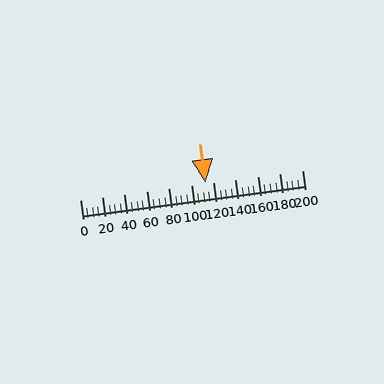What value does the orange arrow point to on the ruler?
The orange arrow points to approximately 113.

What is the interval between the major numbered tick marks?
The major tick marks are spaced 20 units apart.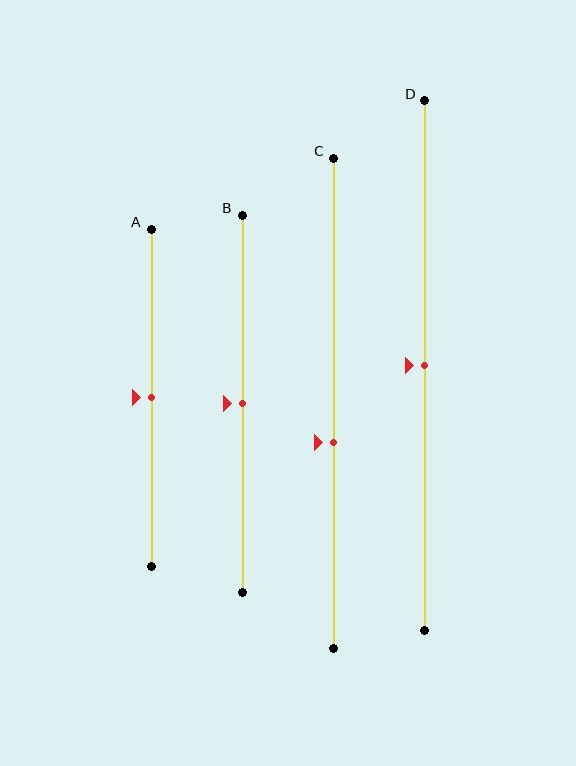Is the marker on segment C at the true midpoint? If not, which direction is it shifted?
No, the marker on segment C is shifted downward by about 8% of the segment length.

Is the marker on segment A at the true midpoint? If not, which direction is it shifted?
Yes, the marker on segment A is at the true midpoint.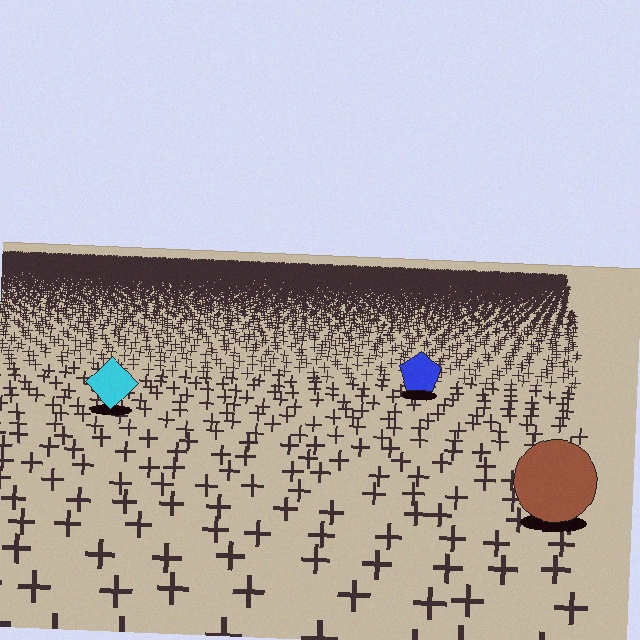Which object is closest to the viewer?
The brown circle is closest. The texture marks near it are larger and more spread out.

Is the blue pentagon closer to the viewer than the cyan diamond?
No. The cyan diamond is closer — you can tell from the texture gradient: the ground texture is coarser near it.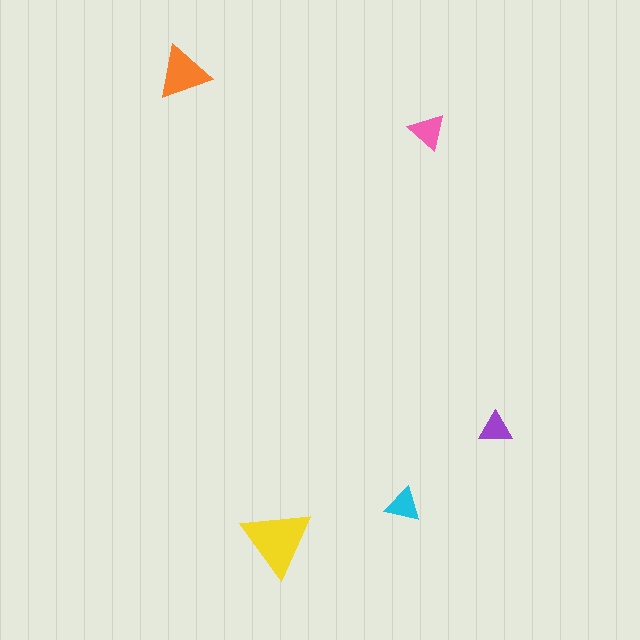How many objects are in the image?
There are 5 objects in the image.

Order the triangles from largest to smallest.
the yellow one, the orange one, the pink one, the cyan one, the purple one.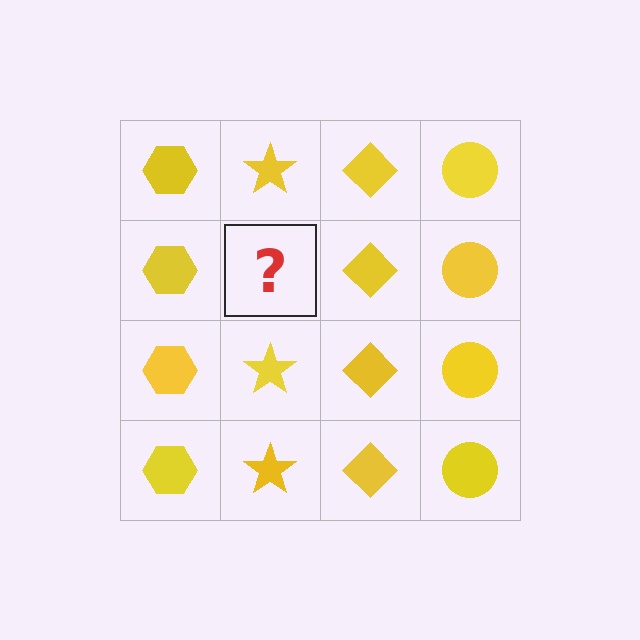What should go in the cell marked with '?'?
The missing cell should contain a yellow star.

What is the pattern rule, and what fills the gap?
The rule is that each column has a consistent shape. The gap should be filled with a yellow star.